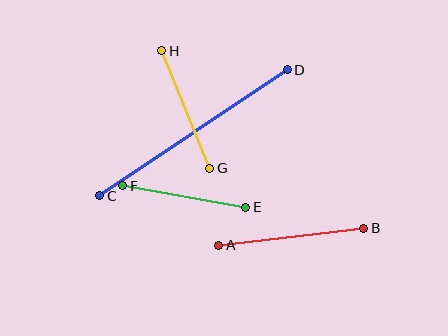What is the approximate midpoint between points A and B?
The midpoint is at approximately (291, 237) pixels.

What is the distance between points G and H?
The distance is approximately 127 pixels.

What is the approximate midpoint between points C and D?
The midpoint is at approximately (194, 133) pixels.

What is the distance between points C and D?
The distance is approximately 226 pixels.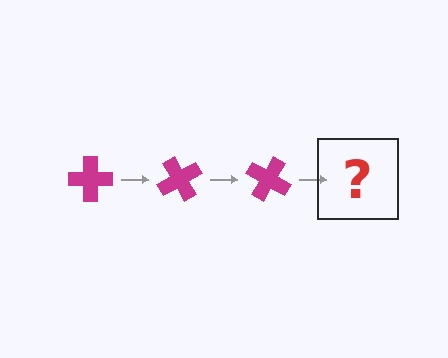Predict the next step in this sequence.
The next step is a magenta cross rotated 180 degrees.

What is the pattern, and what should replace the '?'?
The pattern is that the cross rotates 60 degrees each step. The '?' should be a magenta cross rotated 180 degrees.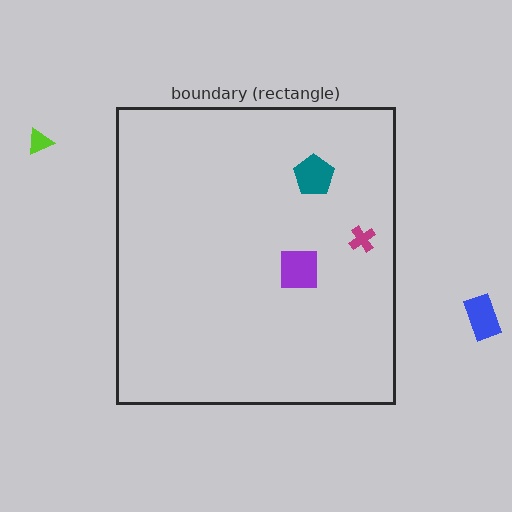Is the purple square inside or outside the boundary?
Inside.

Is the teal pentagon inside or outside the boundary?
Inside.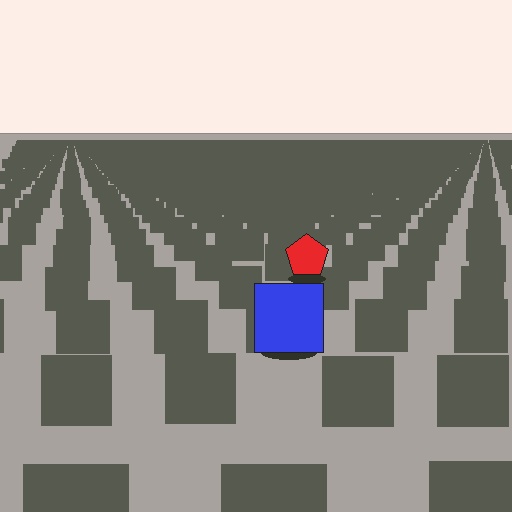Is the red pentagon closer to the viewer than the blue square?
No. The blue square is closer — you can tell from the texture gradient: the ground texture is coarser near it.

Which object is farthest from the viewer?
The red pentagon is farthest from the viewer. It appears smaller and the ground texture around it is denser.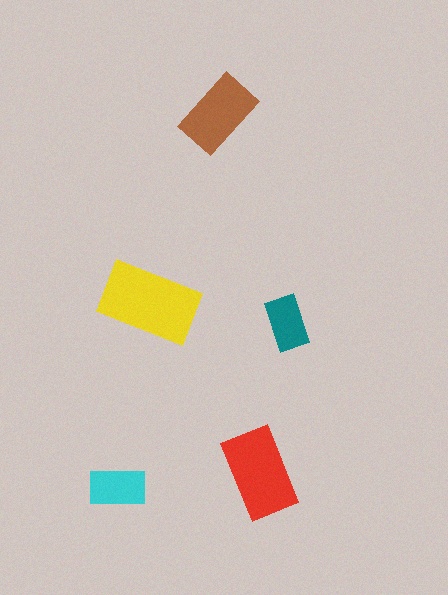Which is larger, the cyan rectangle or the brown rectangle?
The brown one.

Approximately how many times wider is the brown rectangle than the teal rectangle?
About 1.5 times wider.